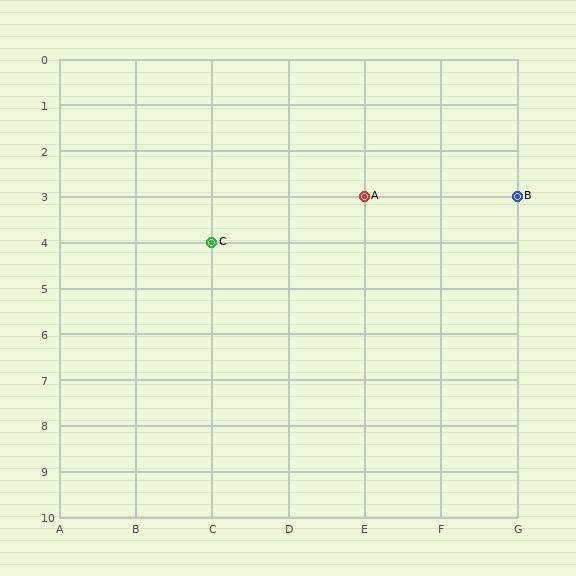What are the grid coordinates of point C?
Point C is at grid coordinates (C, 4).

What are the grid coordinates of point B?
Point B is at grid coordinates (G, 3).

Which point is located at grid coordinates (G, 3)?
Point B is at (G, 3).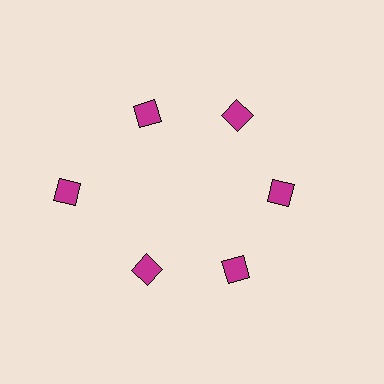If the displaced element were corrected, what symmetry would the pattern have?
It would have 6-fold rotational symmetry — the pattern would map onto itself every 60 degrees.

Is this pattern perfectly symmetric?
No. The 6 magenta diamonds are arranged in a ring, but one element near the 9 o'clock position is pushed outward from the center, breaking the 6-fold rotational symmetry.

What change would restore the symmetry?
The symmetry would be restored by moving it inward, back onto the ring so that all 6 diamonds sit at equal angles and equal distance from the center.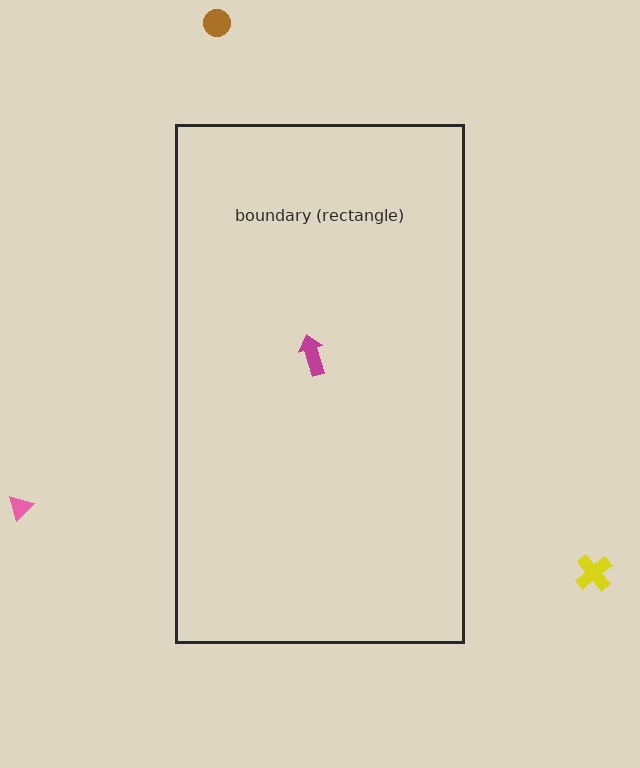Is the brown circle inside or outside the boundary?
Outside.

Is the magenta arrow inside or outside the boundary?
Inside.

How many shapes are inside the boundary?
1 inside, 3 outside.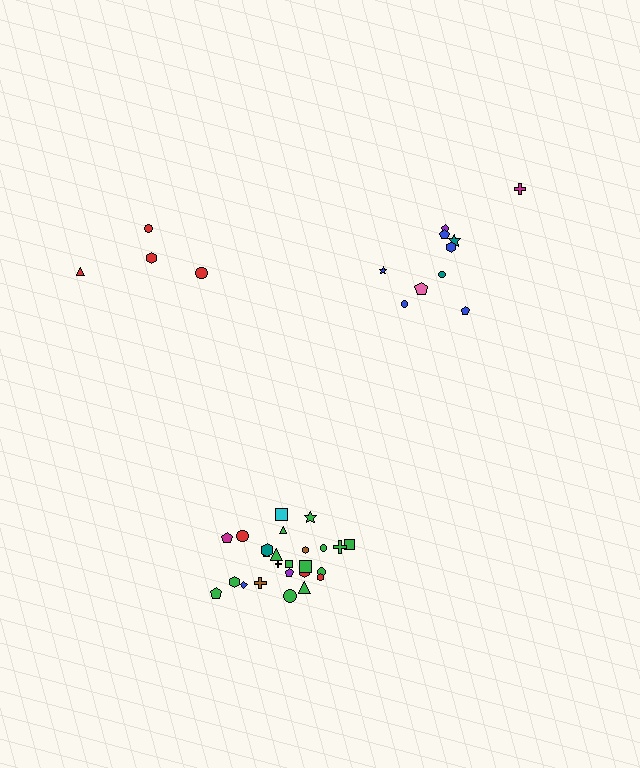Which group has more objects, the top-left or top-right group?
The top-right group.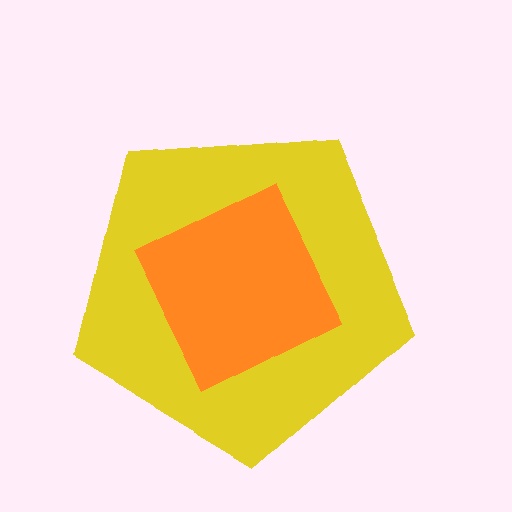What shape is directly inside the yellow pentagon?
The orange square.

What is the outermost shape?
The yellow pentagon.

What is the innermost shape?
The orange square.